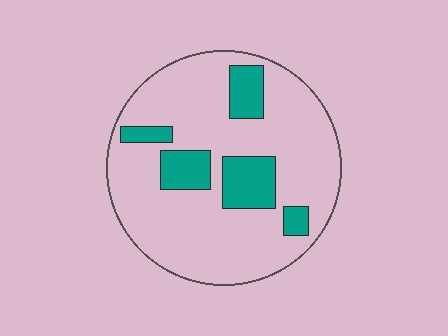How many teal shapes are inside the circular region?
5.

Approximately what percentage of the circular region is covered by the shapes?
Approximately 20%.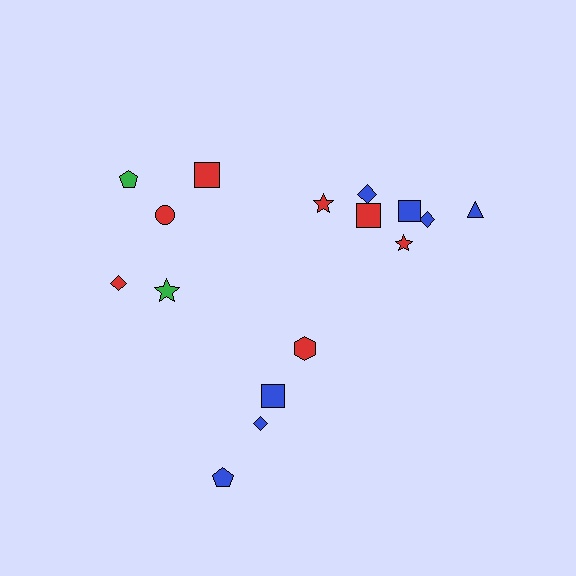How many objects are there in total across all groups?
There are 16 objects.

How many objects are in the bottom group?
There are 4 objects.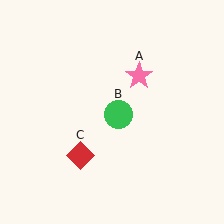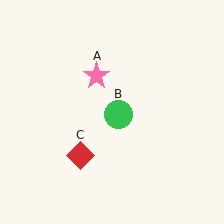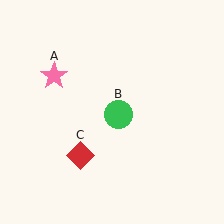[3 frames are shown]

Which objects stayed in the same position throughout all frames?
Green circle (object B) and red diamond (object C) remained stationary.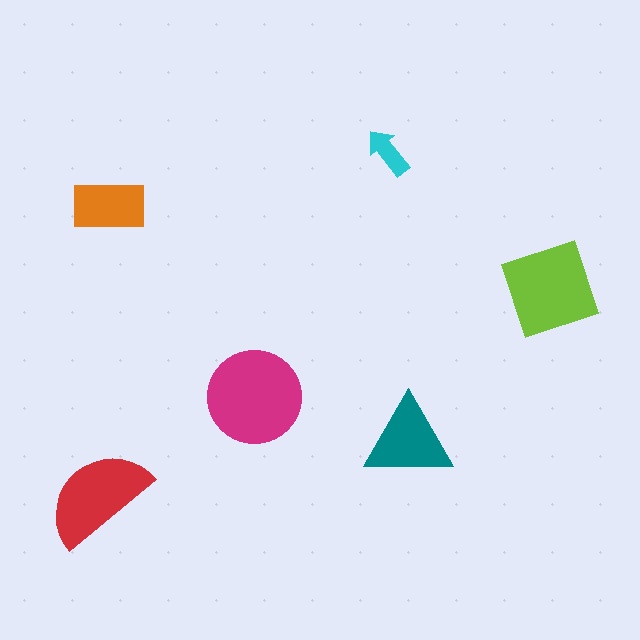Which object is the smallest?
The cyan arrow.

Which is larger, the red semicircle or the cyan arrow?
The red semicircle.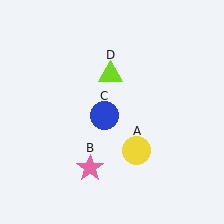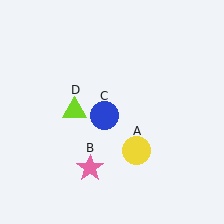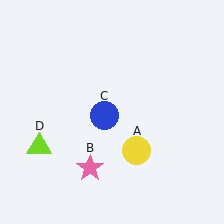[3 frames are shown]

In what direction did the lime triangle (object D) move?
The lime triangle (object D) moved down and to the left.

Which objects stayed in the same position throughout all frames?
Yellow circle (object A) and pink star (object B) and blue circle (object C) remained stationary.